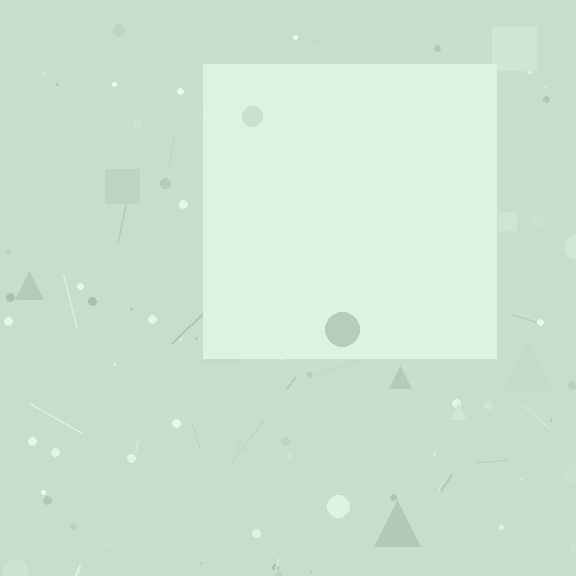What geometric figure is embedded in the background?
A square is embedded in the background.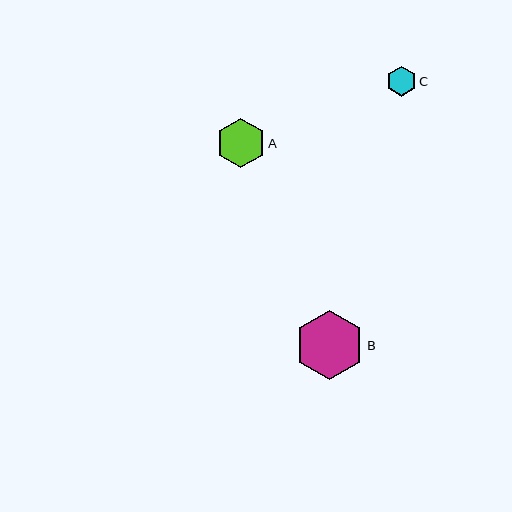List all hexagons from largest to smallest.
From largest to smallest: B, A, C.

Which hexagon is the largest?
Hexagon B is the largest with a size of approximately 69 pixels.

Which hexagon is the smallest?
Hexagon C is the smallest with a size of approximately 30 pixels.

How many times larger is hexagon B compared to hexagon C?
Hexagon B is approximately 2.3 times the size of hexagon C.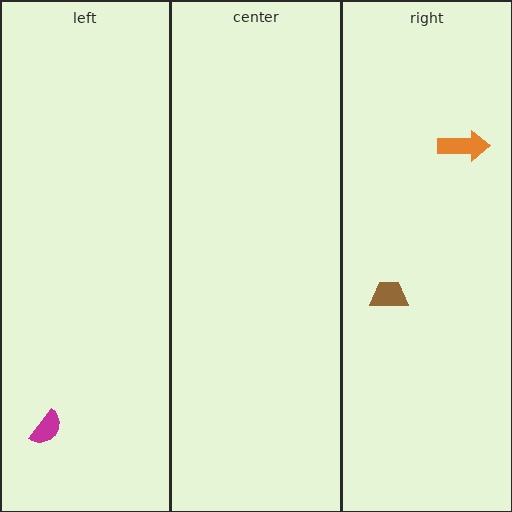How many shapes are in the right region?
2.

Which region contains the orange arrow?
The right region.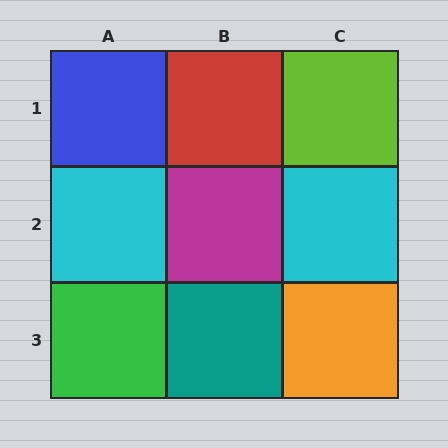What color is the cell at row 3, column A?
Green.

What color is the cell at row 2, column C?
Cyan.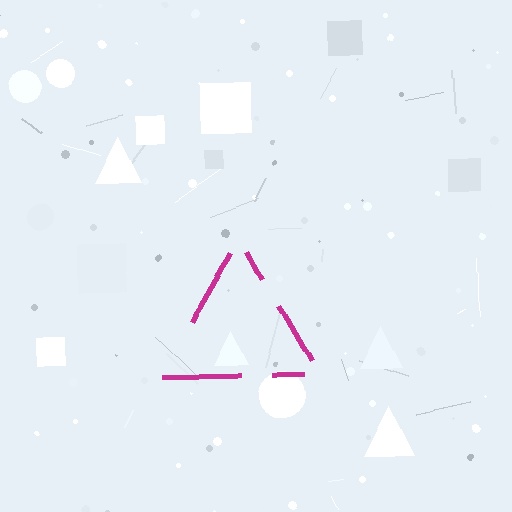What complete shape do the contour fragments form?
The contour fragments form a triangle.